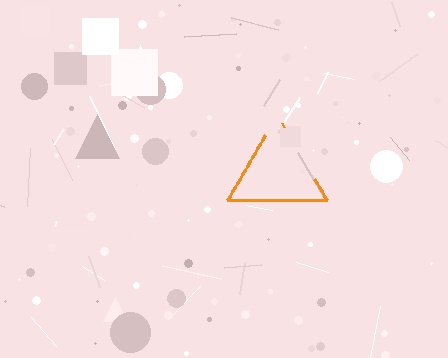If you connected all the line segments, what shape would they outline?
They would outline a triangle.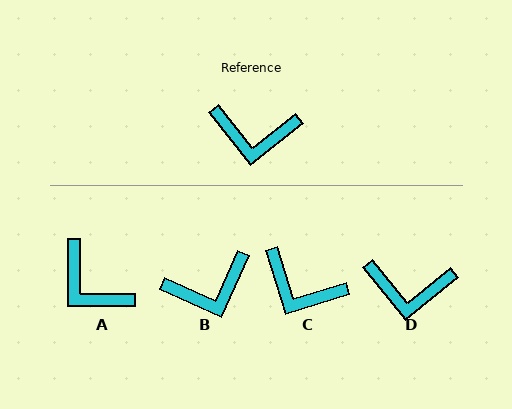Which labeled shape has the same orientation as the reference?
D.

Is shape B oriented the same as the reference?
No, it is off by about 27 degrees.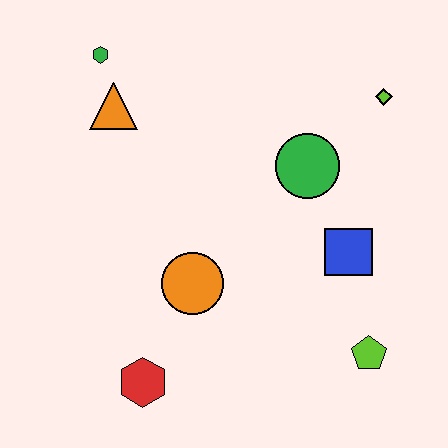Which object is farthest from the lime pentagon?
The green hexagon is farthest from the lime pentagon.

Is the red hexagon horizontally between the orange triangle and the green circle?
Yes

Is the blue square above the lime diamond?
No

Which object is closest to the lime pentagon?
The blue square is closest to the lime pentagon.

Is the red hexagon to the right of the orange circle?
No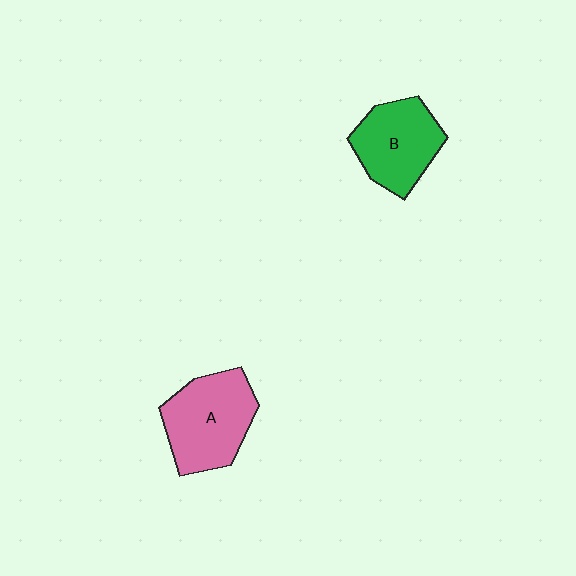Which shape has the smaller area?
Shape B (green).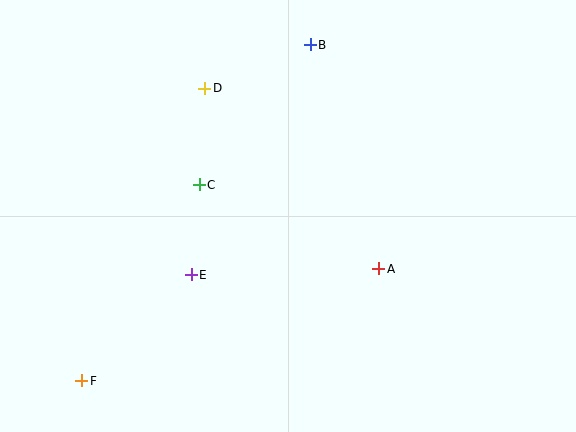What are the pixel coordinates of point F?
Point F is at (82, 381).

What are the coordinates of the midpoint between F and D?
The midpoint between F and D is at (143, 235).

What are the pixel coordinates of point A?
Point A is at (379, 269).